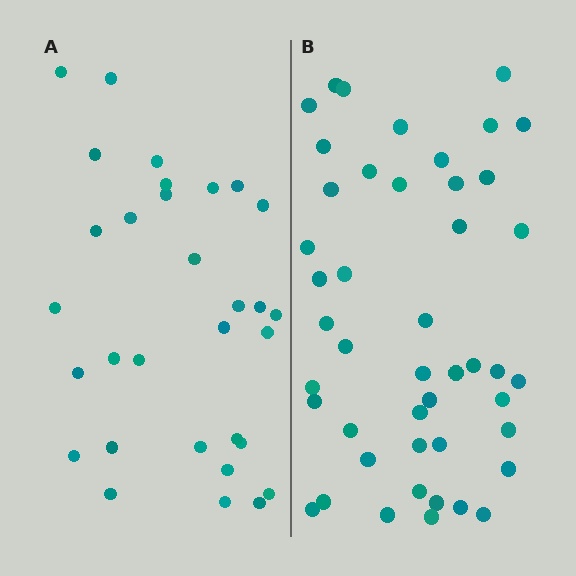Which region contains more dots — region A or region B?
Region B (the right region) has more dots.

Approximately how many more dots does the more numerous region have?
Region B has approximately 15 more dots than region A.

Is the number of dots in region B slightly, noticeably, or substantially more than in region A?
Region B has substantially more. The ratio is roughly 1.5 to 1.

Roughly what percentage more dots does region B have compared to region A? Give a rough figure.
About 50% more.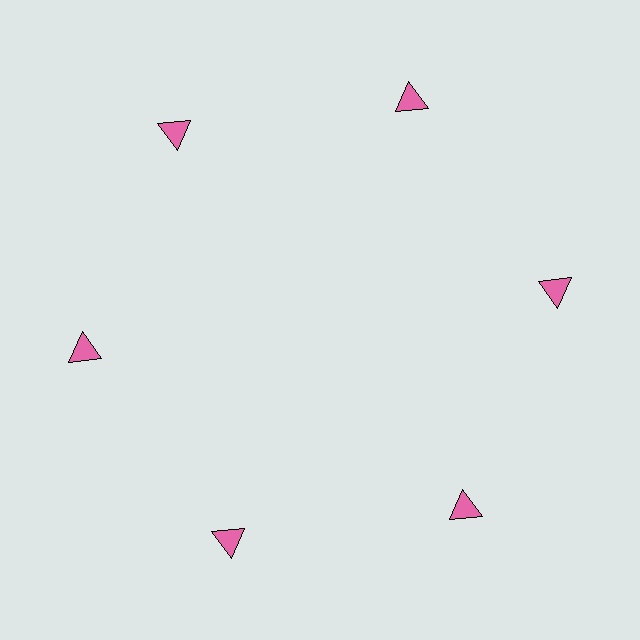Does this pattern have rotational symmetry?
Yes, this pattern has 6-fold rotational symmetry. It looks the same after rotating 60 degrees around the center.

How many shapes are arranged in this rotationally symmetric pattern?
There are 6 shapes, arranged in 6 groups of 1.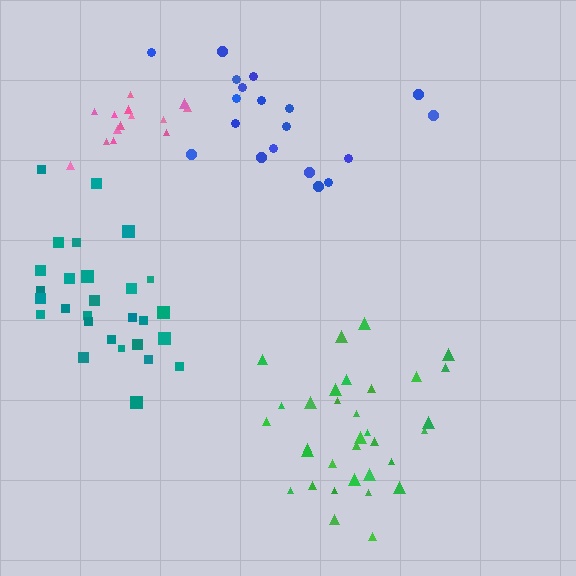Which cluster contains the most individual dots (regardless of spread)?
Green (33).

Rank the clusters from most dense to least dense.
pink, teal, green, blue.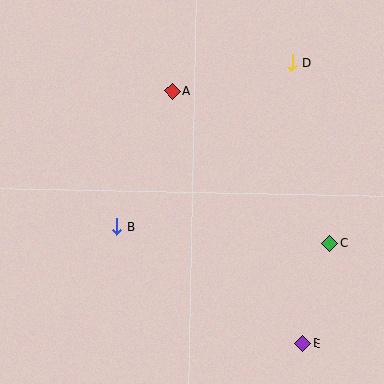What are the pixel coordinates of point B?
Point B is at (117, 226).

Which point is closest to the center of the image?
Point B at (117, 226) is closest to the center.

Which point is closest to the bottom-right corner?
Point E is closest to the bottom-right corner.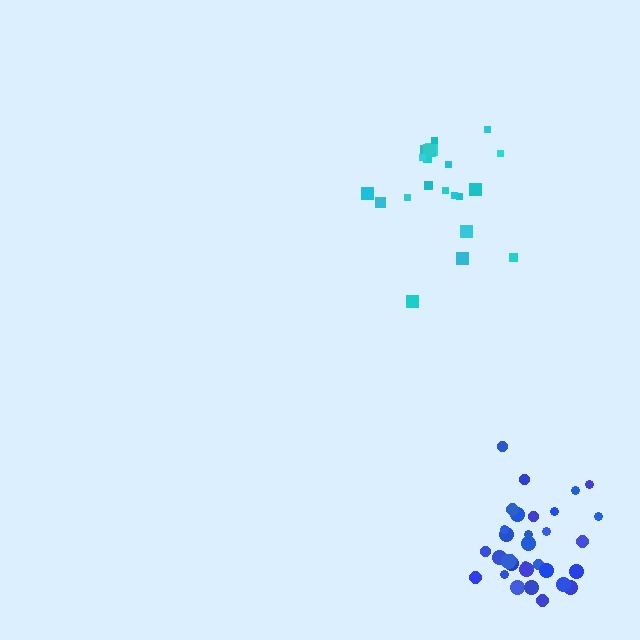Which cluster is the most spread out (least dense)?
Cyan.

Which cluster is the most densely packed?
Blue.